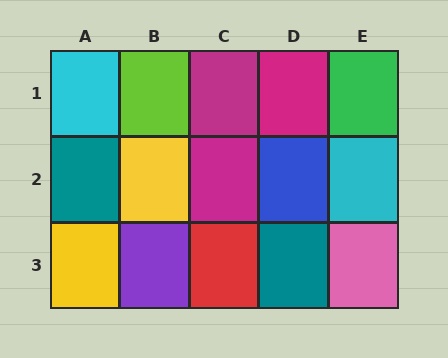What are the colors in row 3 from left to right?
Yellow, purple, red, teal, pink.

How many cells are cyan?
2 cells are cyan.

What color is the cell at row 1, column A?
Cyan.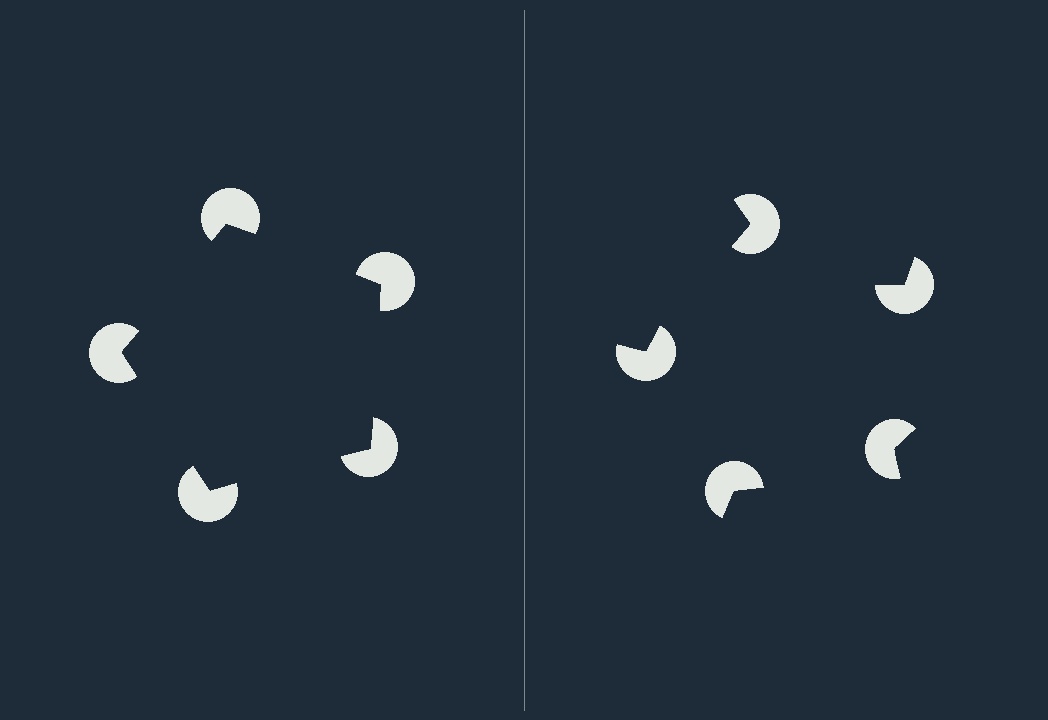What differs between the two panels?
The pac-man discs are positioned identically on both sides; only the wedge orientations differ. On the left they align to a pentagon; on the right they are misaligned.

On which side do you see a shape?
An illusory pentagon appears on the left side. On the right side the wedge cuts are rotated, so no coherent shape forms.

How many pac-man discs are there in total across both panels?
10 — 5 on each side.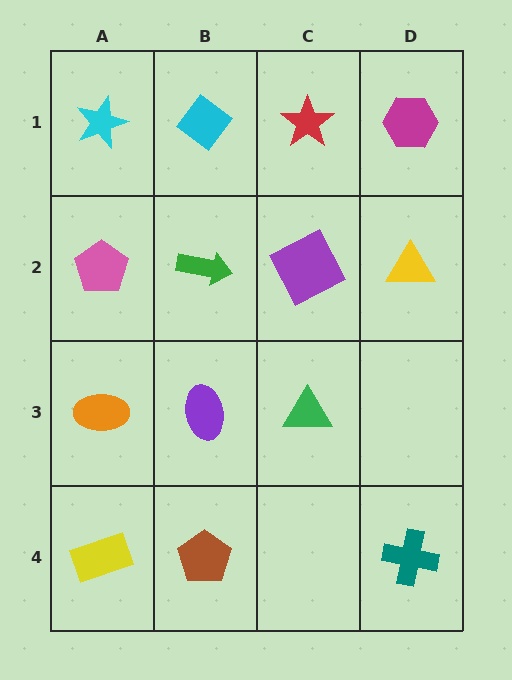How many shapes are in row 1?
4 shapes.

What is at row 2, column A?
A pink pentagon.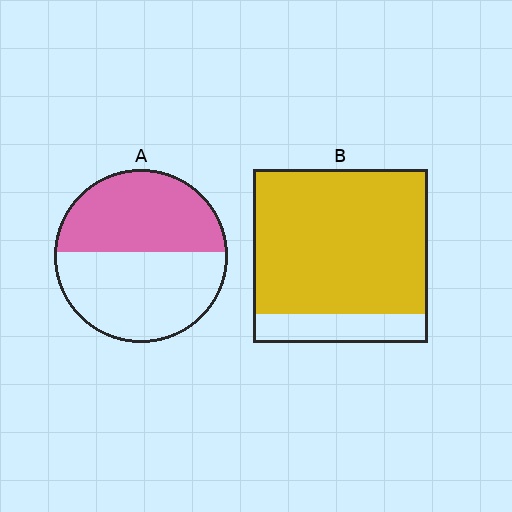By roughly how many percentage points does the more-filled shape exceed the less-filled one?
By roughly 35 percentage points (B over A).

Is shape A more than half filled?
Roughly half.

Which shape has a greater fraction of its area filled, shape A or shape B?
Shape B.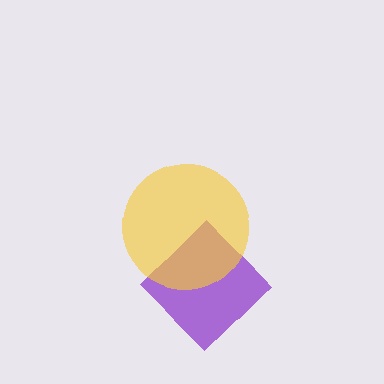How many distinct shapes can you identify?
There are 2 distinct shapes: a purple diamond, a yellow circle.